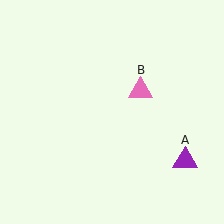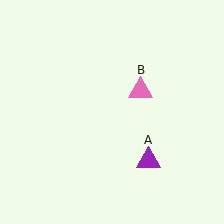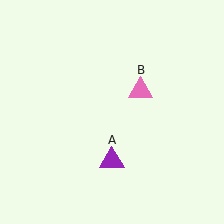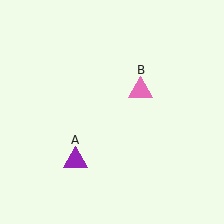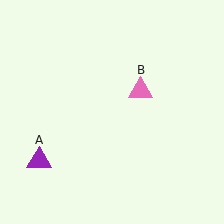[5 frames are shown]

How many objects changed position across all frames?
1 object changed position: purple triangle (object A).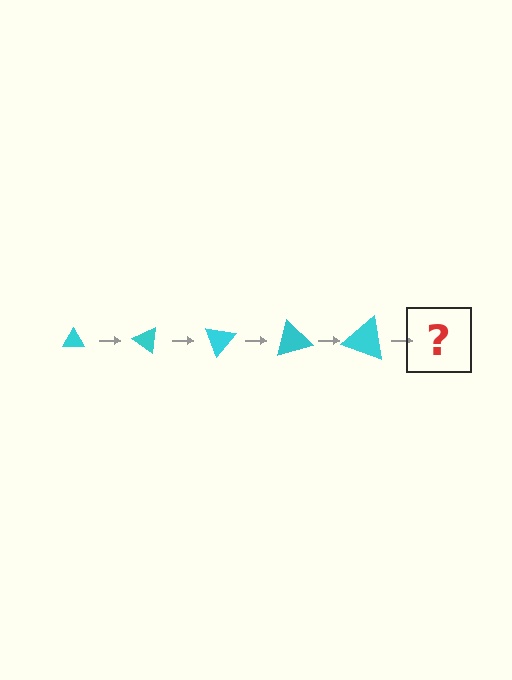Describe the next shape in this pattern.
It should be a triangle, larger than the previous one and rotated 175 degrees from the start.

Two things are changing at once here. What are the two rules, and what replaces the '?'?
The two rules are that the triangle grows larger each step and it rotates 35 degrees each step. The '?' should be a triangle, larger than the previous one and rotated 175 degrees from the start.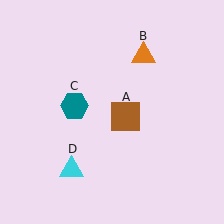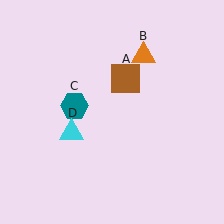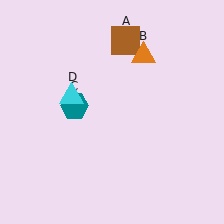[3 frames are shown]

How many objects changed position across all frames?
2 objects changed position: brown square (object A), cyan triangle (object D).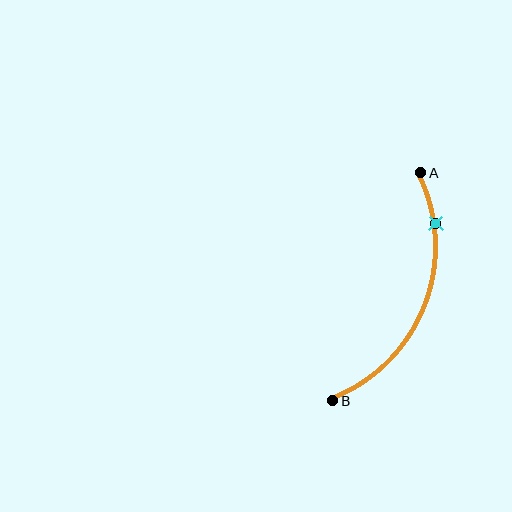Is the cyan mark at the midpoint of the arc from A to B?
No. The cyan mark lies on the arc but is closer to endpoint A. The arc midpoint would be at the point on the curve equidistant along the arc from both A and B.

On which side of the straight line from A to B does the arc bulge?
The arc bulges to the right of the straight line connecting A and B.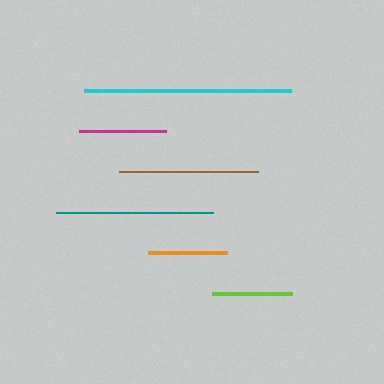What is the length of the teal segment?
The teal segment is approximately 158 pixels long.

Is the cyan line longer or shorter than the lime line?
The cyan line is longer than the lime line.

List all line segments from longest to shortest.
From longest to shortest: cyan, teal, brown, magenta, lime, orange.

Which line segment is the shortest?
The orange line is the shortest at approximately 78 pixels.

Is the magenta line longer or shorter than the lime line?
The magenta line is longer than the lime line.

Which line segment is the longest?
The cyan line is the longest at approximately 208 pixels.